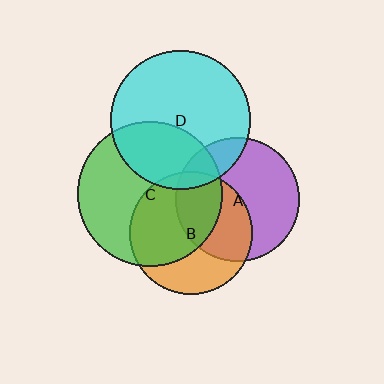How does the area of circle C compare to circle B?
Approximately 1.4 times.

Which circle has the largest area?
Circle C (green).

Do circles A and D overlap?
Yes.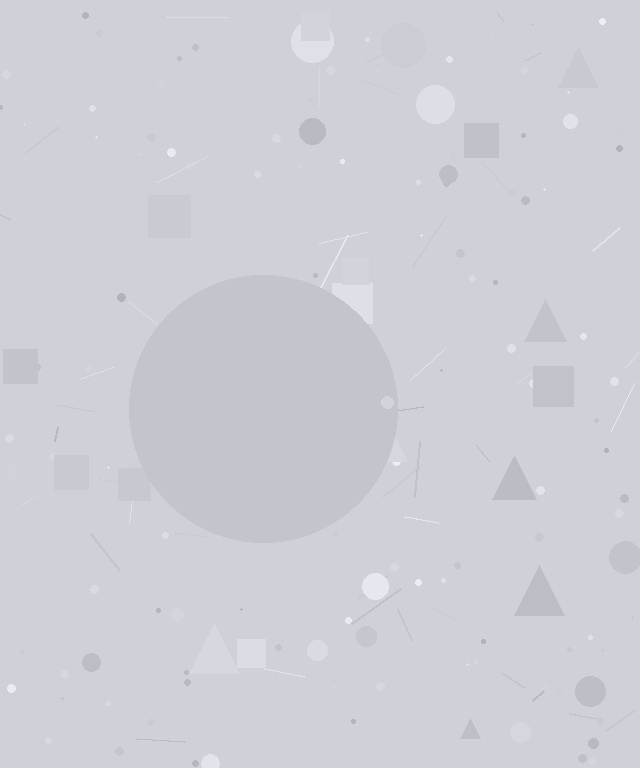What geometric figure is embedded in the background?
A circle is embedded in the background.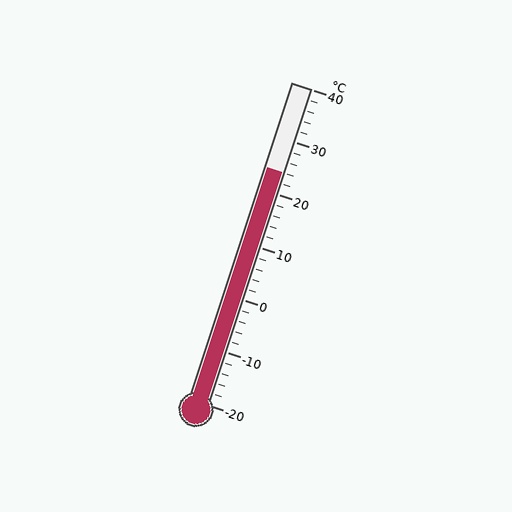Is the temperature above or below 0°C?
The temperature is above 0°C.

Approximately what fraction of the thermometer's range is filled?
The thermometer is filled to approximately 75% of its range.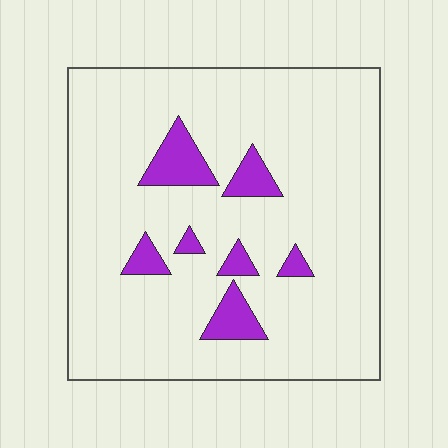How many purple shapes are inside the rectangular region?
7.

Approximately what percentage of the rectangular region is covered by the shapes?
Approximately 10%.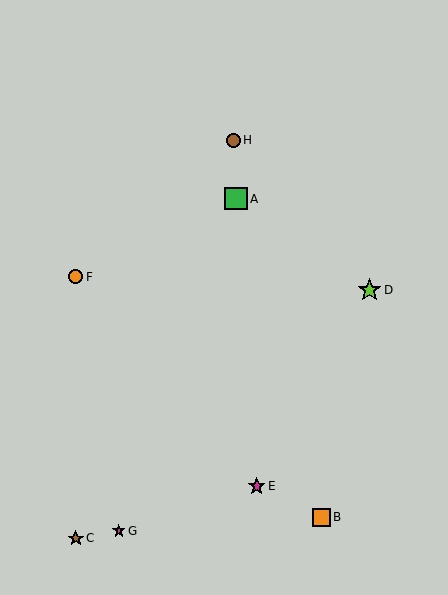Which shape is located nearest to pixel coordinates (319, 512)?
The orange square (labeled B) at (321, 517) is nearest to that location.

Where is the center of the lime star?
The center of the lime star is at (370, 290).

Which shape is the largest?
The lime star (labeled D) is the largest.